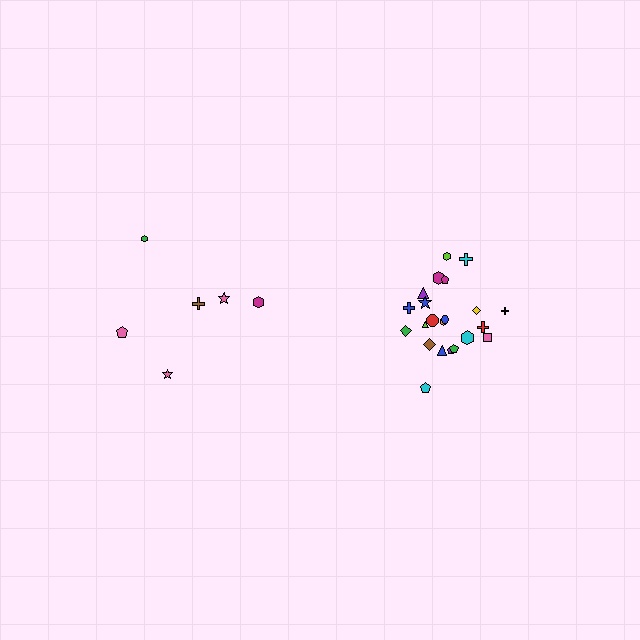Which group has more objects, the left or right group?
The right group.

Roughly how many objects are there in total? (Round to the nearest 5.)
Roughly 30 objects in total.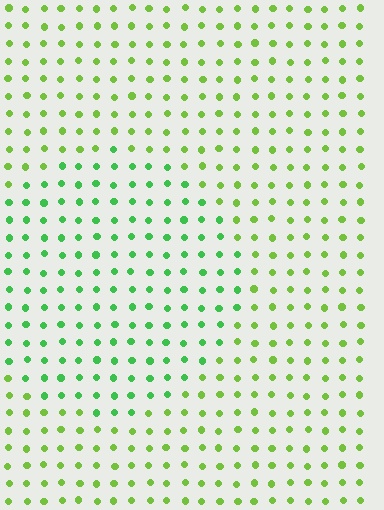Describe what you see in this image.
The image is filled with small lime elements in a uniform arrangement. A circle-shaped region is visible where the elements are tinted to a slightly different hue, forming a subtle color boundary.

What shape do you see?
I see a circle.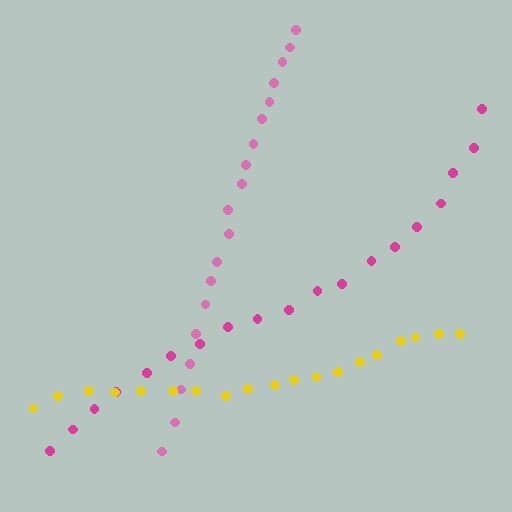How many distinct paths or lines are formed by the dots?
There are 3 distinct paths.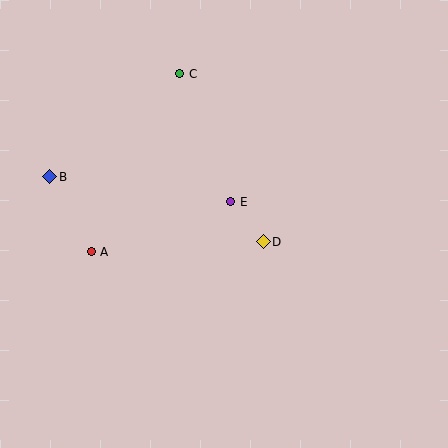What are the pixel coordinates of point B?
Point B is at (50, 177).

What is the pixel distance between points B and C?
The distance between B and C is 166 pixels.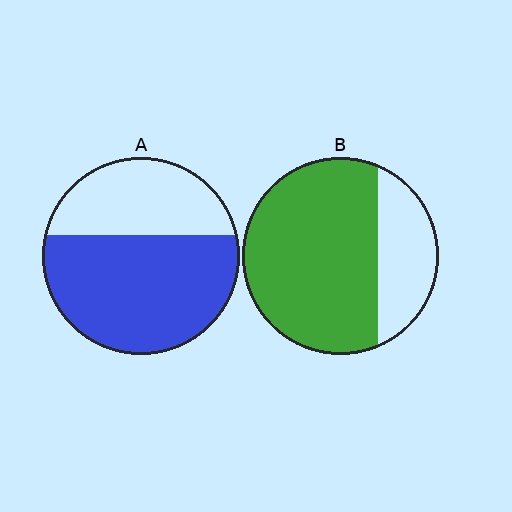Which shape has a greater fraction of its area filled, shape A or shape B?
Shape B.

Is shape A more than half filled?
Yes.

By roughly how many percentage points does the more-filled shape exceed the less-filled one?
By roughly 10 percentage points (B over A).